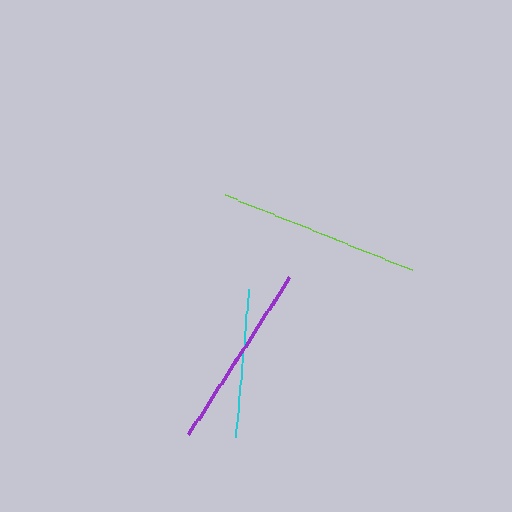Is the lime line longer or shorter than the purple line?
The lime line is longer than the purple line.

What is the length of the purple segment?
The purple segment is approximately 186 pixels long.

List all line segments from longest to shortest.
From longest to shortest: lime, purple, cyan.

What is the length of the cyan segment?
The cyan segment is approximately 148 pixels long.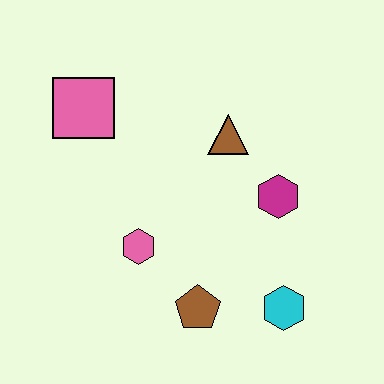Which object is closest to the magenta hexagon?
The brown triangle is closest to the magenta hexagon.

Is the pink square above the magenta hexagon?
Yes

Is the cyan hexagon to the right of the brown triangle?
Yes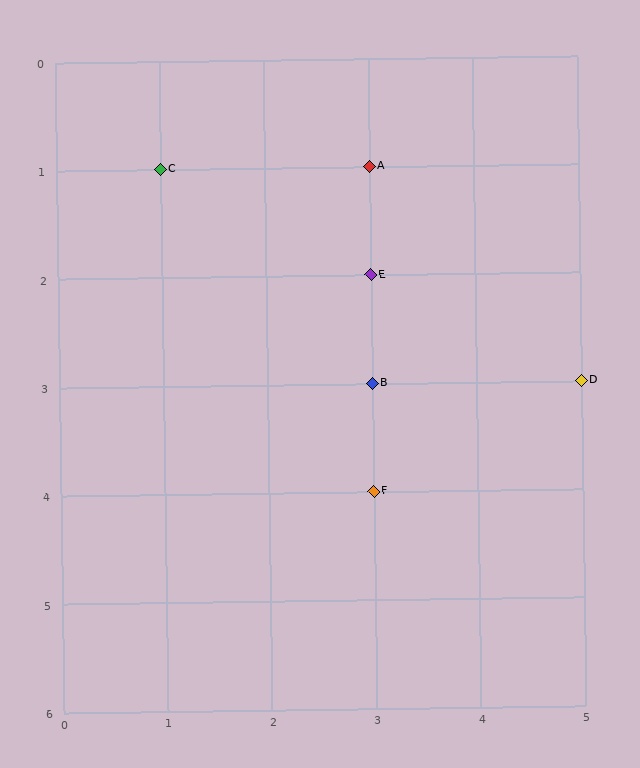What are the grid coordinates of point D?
Point D is at grid coordinates (5, 3).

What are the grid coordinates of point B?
Point B is at grid coordinates (3, 3).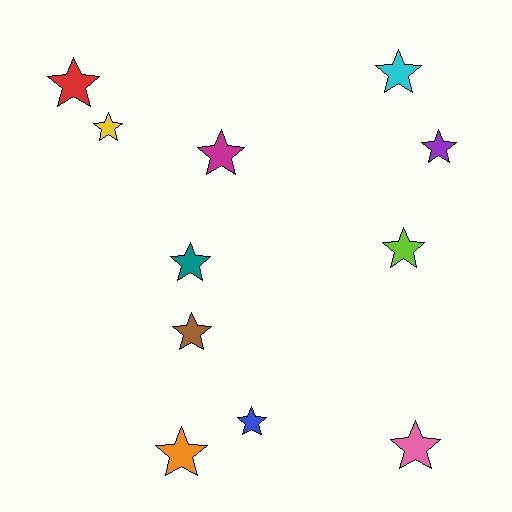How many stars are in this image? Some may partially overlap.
There are 11 stars.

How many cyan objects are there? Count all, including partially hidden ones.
There is 1 cyan object.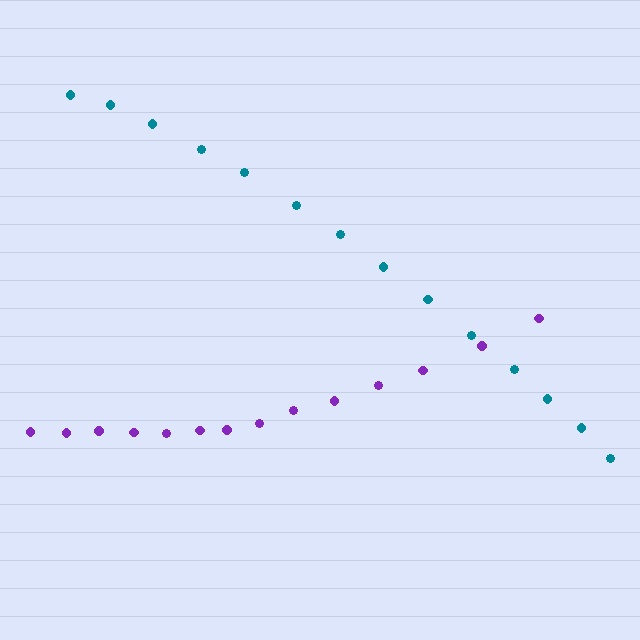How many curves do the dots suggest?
There are 2 distinct paths.